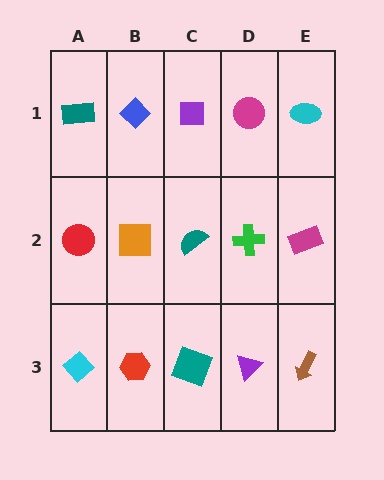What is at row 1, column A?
A teal rectangle.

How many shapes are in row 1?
5 shapes.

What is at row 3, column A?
A cyan diamond.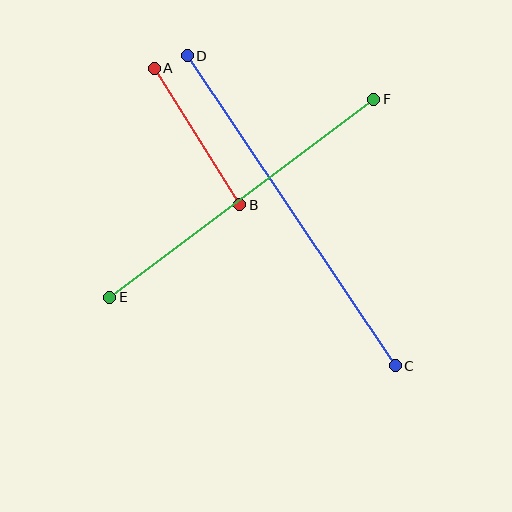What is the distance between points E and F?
The distance is approximately 330 pixels.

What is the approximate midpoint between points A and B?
The midpoint is at approximately (197, 136) pixels.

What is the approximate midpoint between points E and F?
The midpoint is at approximately (242, 198) pixels.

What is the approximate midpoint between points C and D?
The midpoint is at approximately (291, 211) pixels.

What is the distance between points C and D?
The distance is approximately 373 pixels.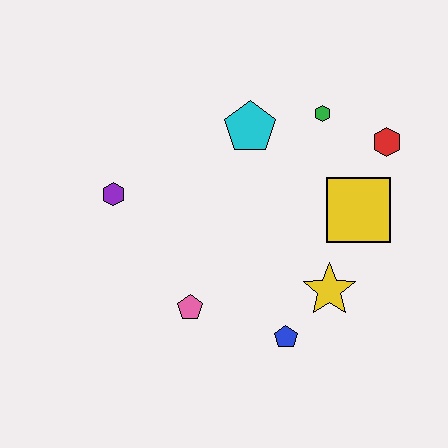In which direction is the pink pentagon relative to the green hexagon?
The pink pentagon is below the green hexagon.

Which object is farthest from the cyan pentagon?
The blue pentagon is farthest from the cyan pentagon.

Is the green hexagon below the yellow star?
No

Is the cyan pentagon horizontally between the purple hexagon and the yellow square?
Yes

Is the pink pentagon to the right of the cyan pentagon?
No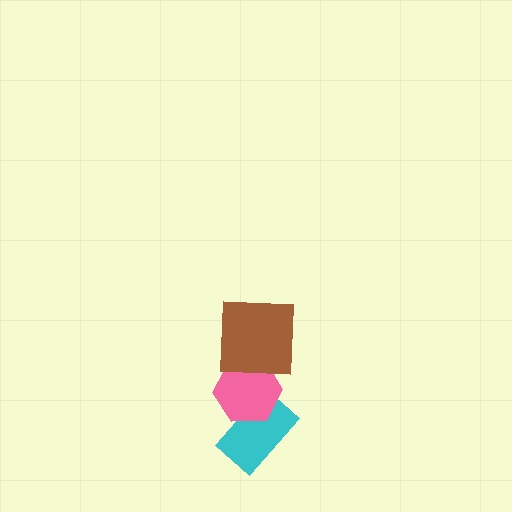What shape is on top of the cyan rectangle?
The pink hexagon is on top of the cyan rectangle.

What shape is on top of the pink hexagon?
The brown square is on top of the pink hexagon.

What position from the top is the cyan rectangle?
The cyan rectangle is 3rd from the top.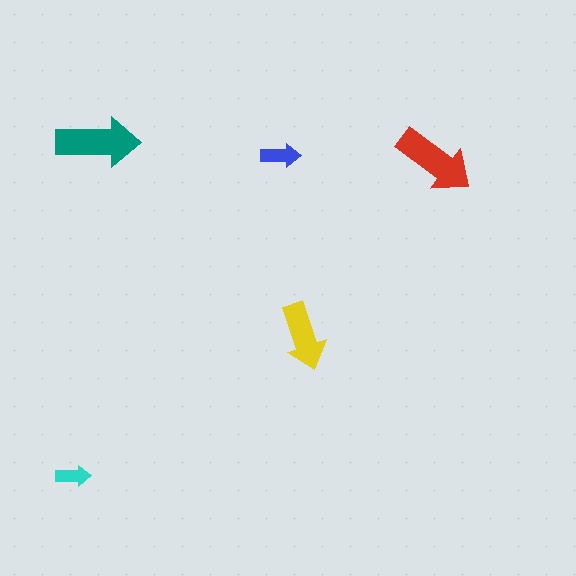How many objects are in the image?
There are 5 objects in the image.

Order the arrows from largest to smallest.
the teal one, the red one, the yellow one, the blue one, the cyan one.